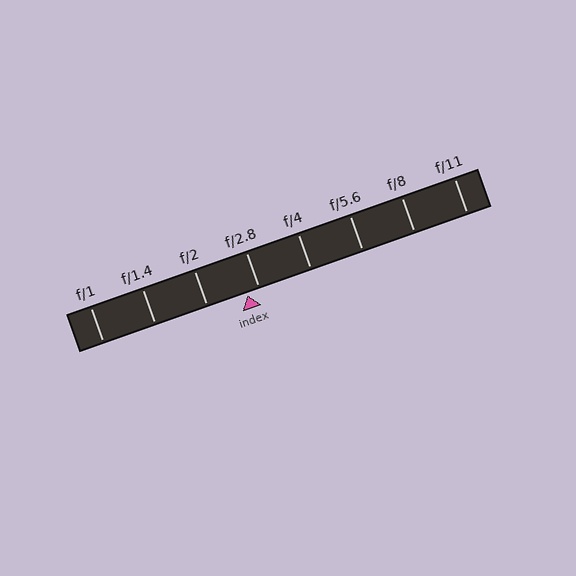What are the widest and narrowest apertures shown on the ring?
The widest aperture shown is f/1 and the narrowest is f/11.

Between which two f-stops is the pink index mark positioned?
The index mark is between f/2 and f/2.8.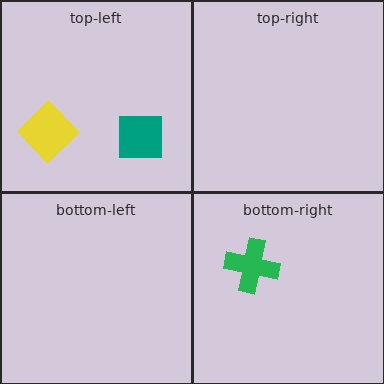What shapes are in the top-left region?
The yellow diamond, the teal square.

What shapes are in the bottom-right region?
The green cross.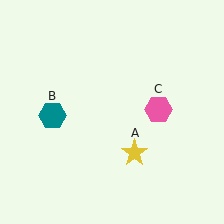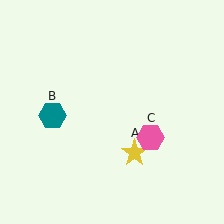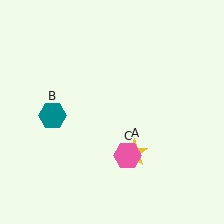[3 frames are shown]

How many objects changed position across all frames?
1 object changed position: pink hexagon (object C).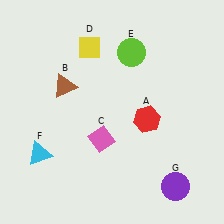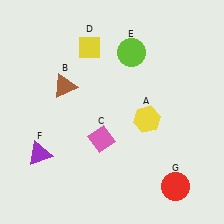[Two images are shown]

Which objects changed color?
A changed from red to yellow. F changed from cyan to purple. G changed from purple to red.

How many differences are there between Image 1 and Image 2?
There are 3 differences between the two images.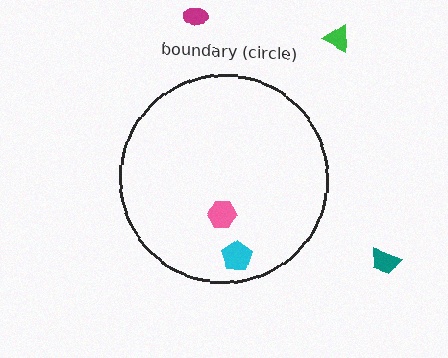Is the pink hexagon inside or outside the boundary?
Inside.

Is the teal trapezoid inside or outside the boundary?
Outside.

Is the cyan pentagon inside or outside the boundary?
Inside.